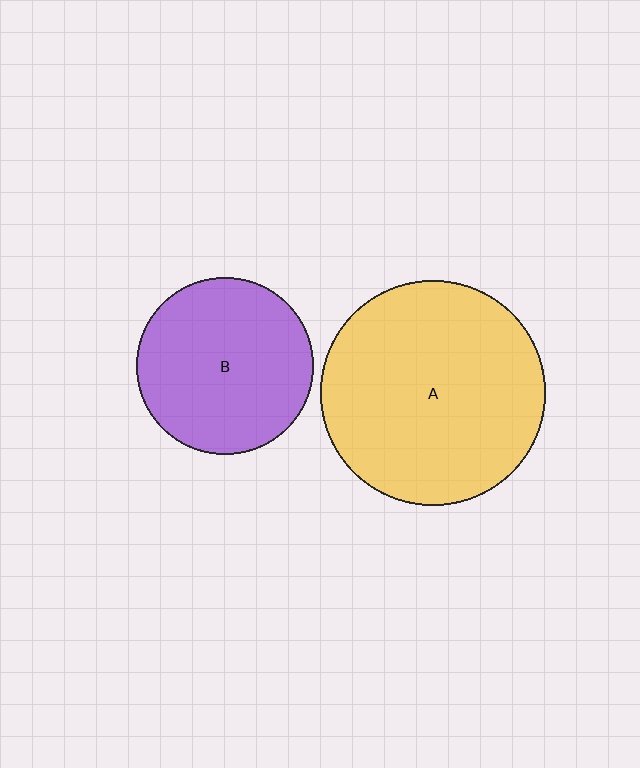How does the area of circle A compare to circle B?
Approximately 1.6 times.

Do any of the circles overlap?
No, none of the circles overlap.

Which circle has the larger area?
Circle A (yellow).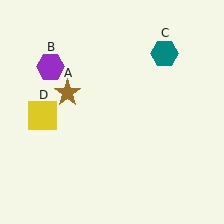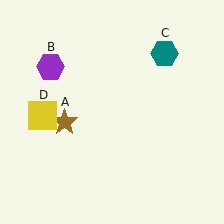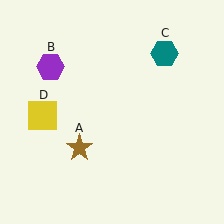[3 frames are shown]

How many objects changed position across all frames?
1 object changed position: brown star (object A).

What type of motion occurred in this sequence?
The brown star (object A) rotated counterclockwise around the center of the scene.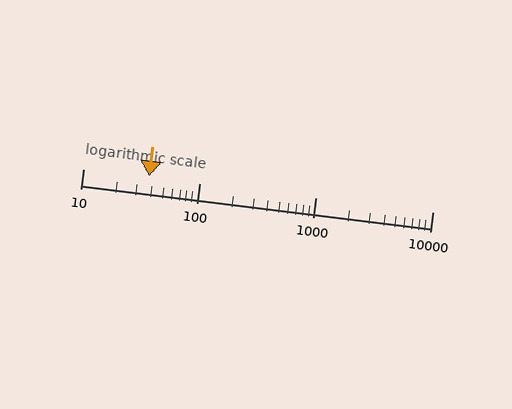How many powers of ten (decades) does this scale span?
The scale spans 3 decades, from 10 to 10000.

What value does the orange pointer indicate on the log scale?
The pointer indicates approximately 37.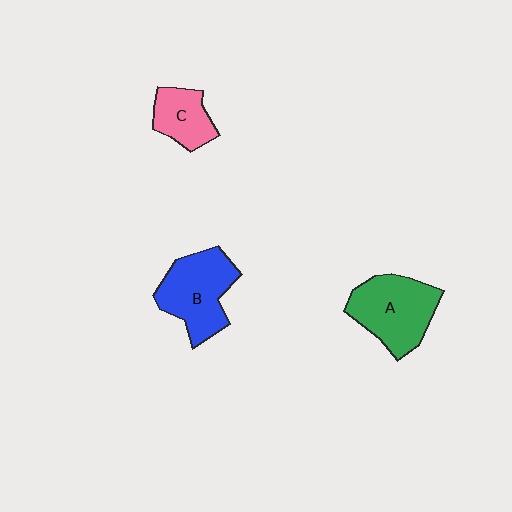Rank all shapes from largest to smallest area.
From largest to smallest: A (green), B (blue), C (pink).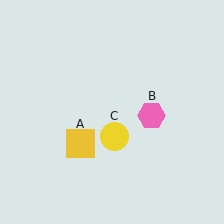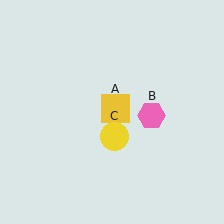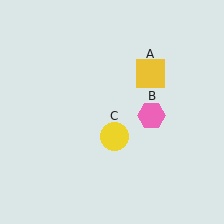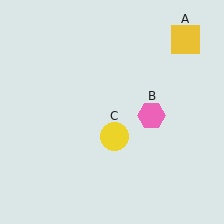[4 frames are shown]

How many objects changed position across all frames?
1 object changed position: yellow square (object A).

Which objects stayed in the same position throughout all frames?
Pink hexagon (object B) and yellow circle (object C) remained stationary.